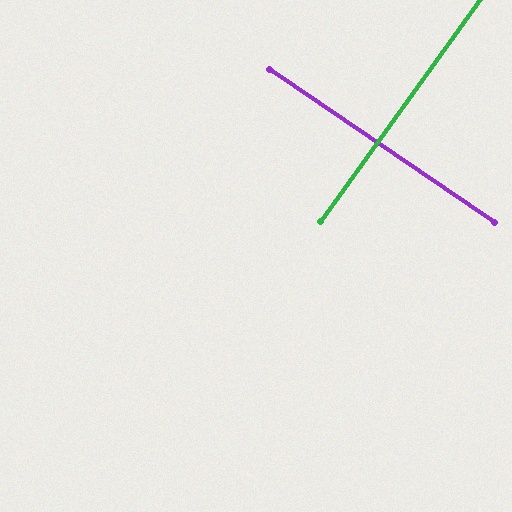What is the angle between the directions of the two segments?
Approximately 89 degrees.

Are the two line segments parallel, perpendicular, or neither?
Perpendicular — they meet at approximately 89°.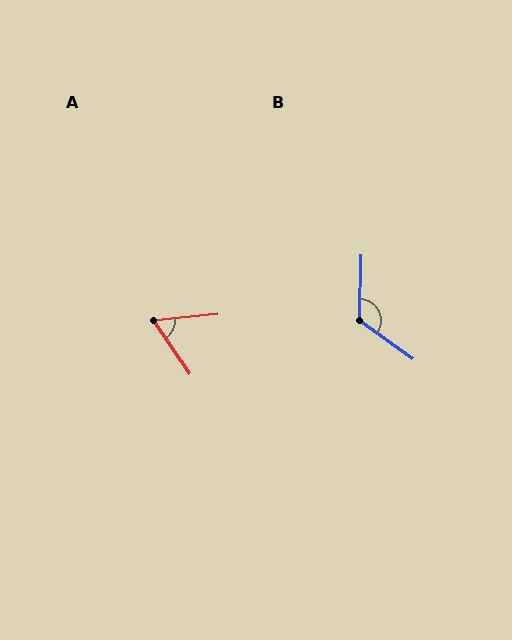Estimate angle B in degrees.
Approximately 124 degrees.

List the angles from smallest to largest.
A (61°), B (124°).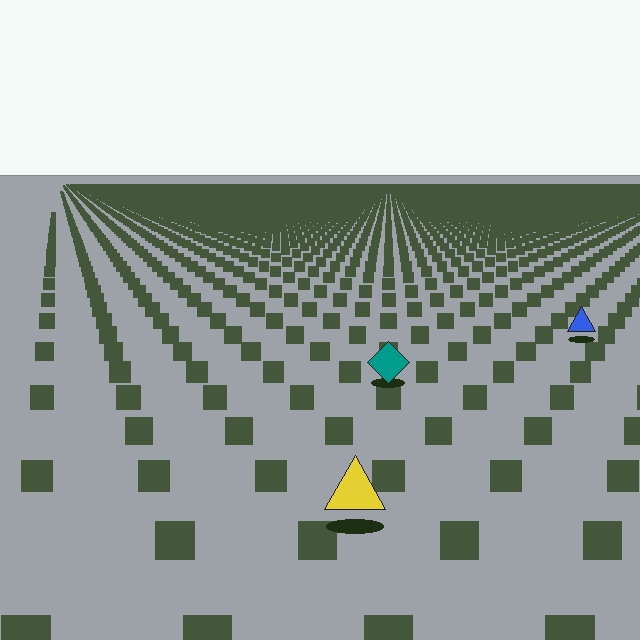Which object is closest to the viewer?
The yellow triangle is closest. The texture marks near it are larger and more spread out.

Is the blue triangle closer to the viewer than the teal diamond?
No. The teal diamond is closer — you can tell from the texture gradient: the ground texture is coarser near it.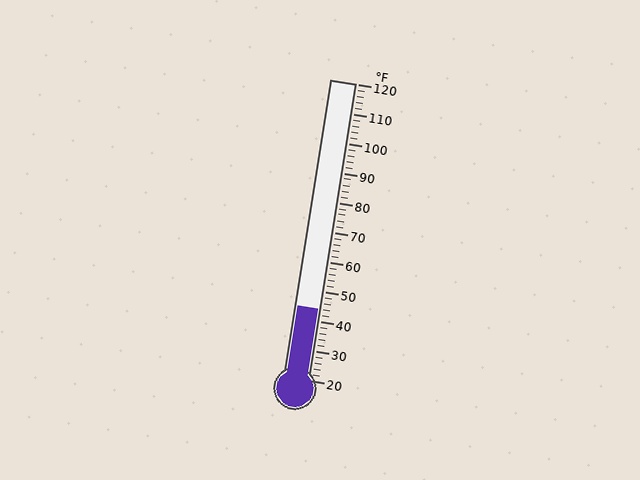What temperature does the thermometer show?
The thermometer shows approximately 44°F.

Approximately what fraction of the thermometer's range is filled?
The thermometer is filled to approximately 25% of its range.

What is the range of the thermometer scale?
The thermometer scale ranges from 20°F to 120°F.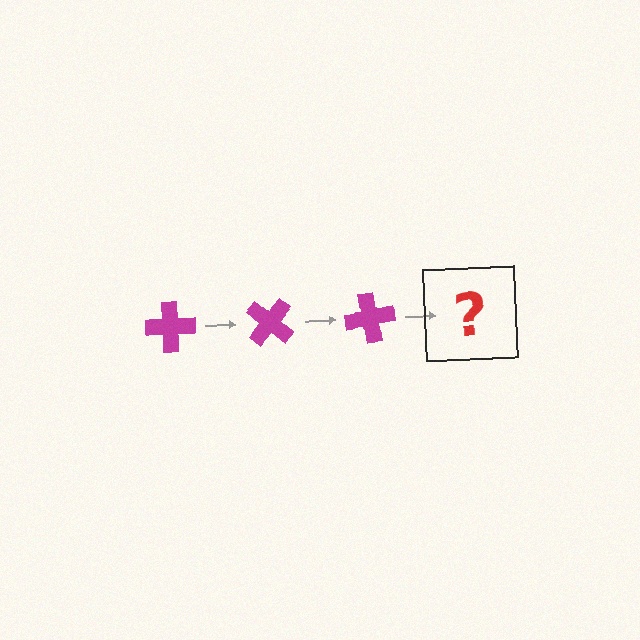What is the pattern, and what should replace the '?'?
The pattern is that the cross rotates 40 degrees each step. The '?' should be a magenta cross rotated 120 degrees.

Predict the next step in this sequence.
The next step is a magenta cross rotated 120 degrees.